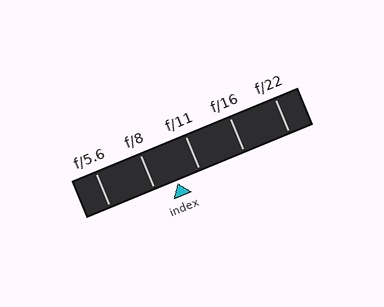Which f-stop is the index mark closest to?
The index mark is closest to f/8.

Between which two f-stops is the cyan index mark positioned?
The index mark is between f/8 and f/11.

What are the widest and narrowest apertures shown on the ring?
The widest aperture shown is f/5.6 and the narrowest is f/22.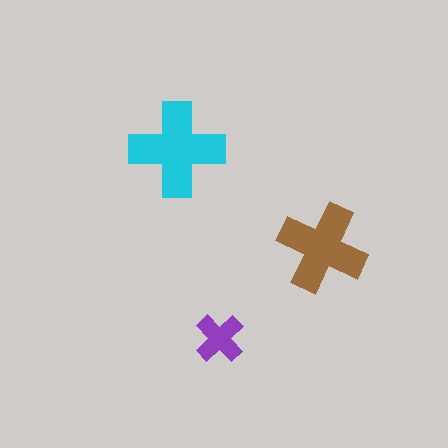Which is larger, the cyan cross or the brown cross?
The cyan one.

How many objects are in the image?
There are 3 objects in the image.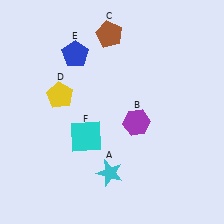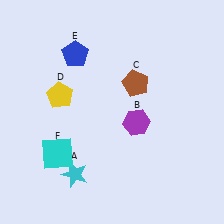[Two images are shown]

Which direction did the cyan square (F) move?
The cyan square (F) moved left.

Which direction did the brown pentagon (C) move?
The brown pentagon (C) moved down.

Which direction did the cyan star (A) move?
The cyan star (A) moved left.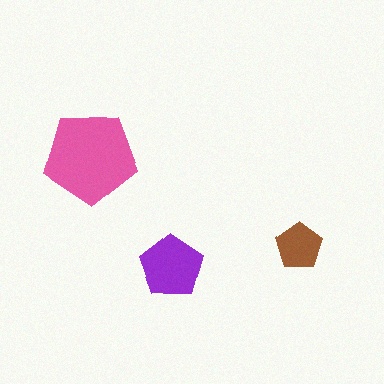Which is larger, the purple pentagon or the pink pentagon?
The pink one.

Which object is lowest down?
The purple pentagon is bottommost.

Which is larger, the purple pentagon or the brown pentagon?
The purple one.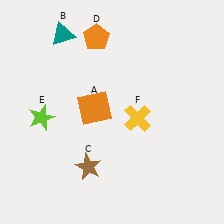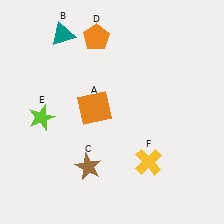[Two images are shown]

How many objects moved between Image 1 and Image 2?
1 object moved between the two images.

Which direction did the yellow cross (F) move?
The yellow cross (F) moved down.